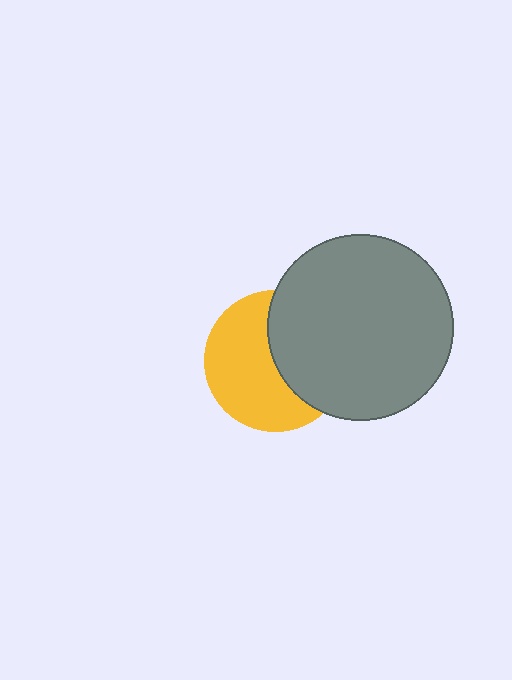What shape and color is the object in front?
The object in front is a gray circle.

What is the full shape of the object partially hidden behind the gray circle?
The partially hidden object is a yellow circle.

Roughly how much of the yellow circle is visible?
About half of it is visible (roughly 56%).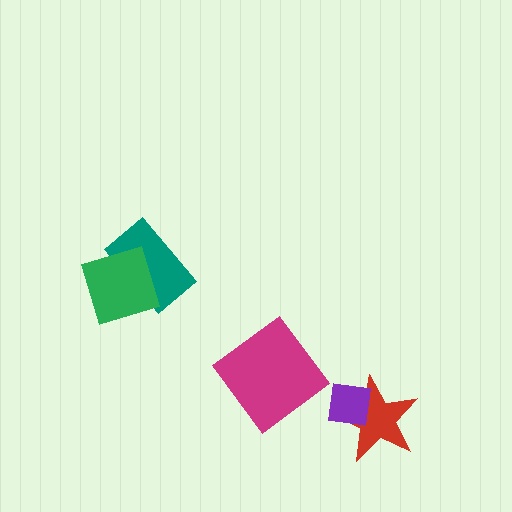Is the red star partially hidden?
Yes, it is partially covered by another shape.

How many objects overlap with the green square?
1 object overlaps with the green square.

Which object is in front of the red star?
The purple square is in front of the red star.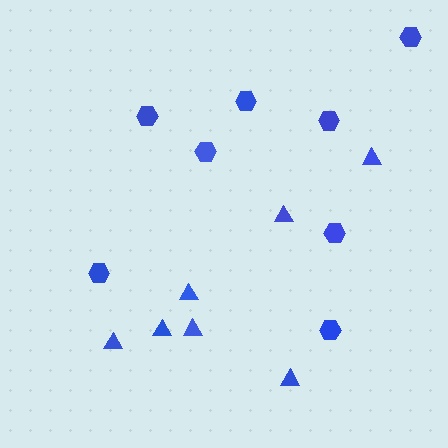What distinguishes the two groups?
There are 2 groups: one group of hexagons (8) and one group of triangles (7).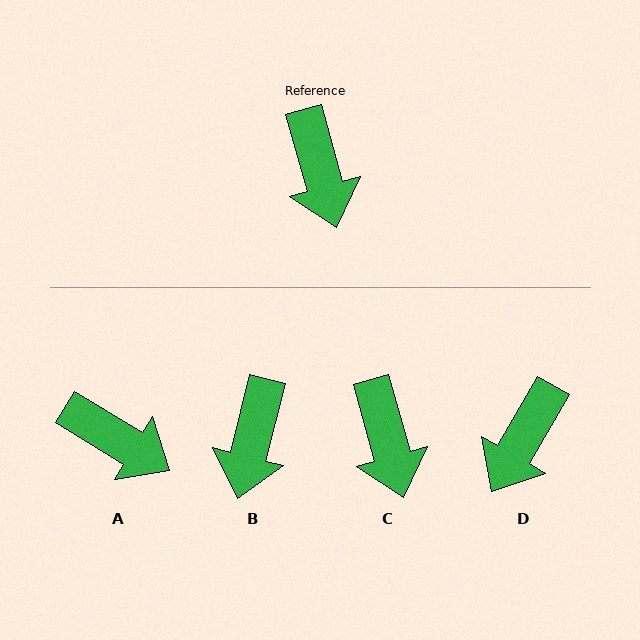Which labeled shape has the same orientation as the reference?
C.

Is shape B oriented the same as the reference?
No, it is off by about 30 degrees.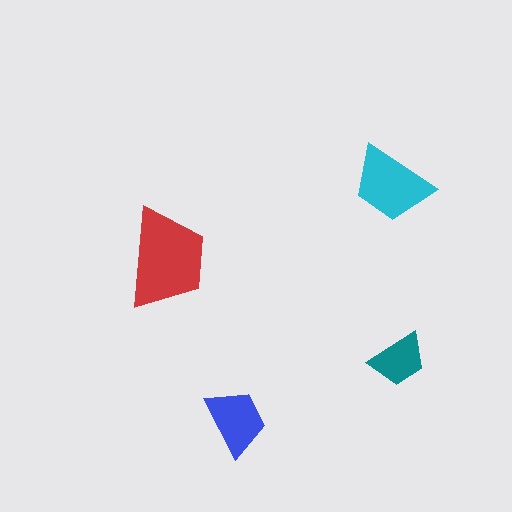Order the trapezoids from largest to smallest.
the red one, the cyan one, the blue one, the teal one.